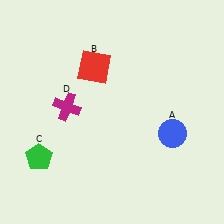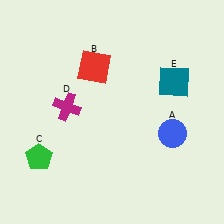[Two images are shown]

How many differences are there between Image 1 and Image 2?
There is 1 difference between the two images.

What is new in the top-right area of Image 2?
A teal square (E) was added in the top-right area of Image 2.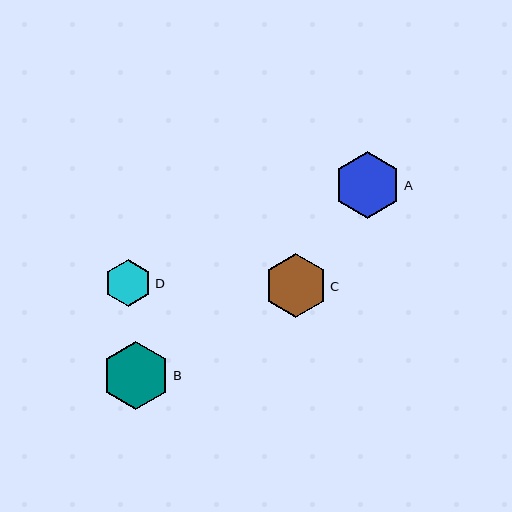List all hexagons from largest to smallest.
From largest to smallest: B, A, C, D.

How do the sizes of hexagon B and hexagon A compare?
Hexagon B and hexagon A are approximately the same size.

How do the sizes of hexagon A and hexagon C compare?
Hexagon A and hexagon C are approximately the same size.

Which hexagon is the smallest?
Hexagon D is the smallest with a size of approximately 47 pixels.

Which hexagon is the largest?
Hexagon B is the largest with a size of approximately 68 pixels.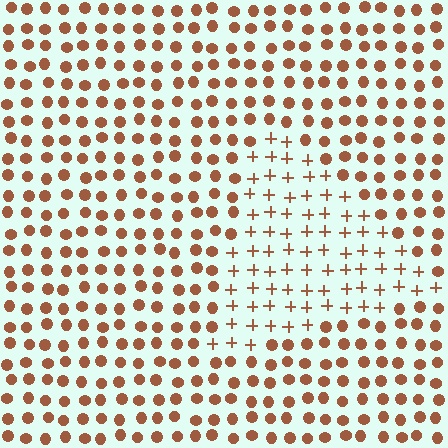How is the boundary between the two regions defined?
The boundary is defined by a change in element shape: plus signs inside vs. circles outside. All elements share the same color and spacing.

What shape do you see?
I see a triangle.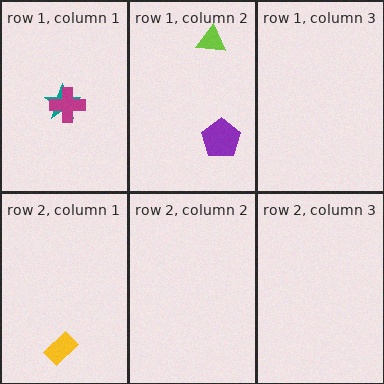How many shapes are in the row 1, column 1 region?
2.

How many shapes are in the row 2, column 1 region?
1.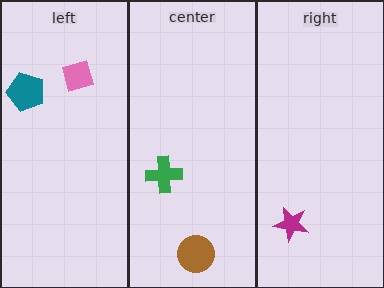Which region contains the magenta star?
The right region.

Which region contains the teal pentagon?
The left region.